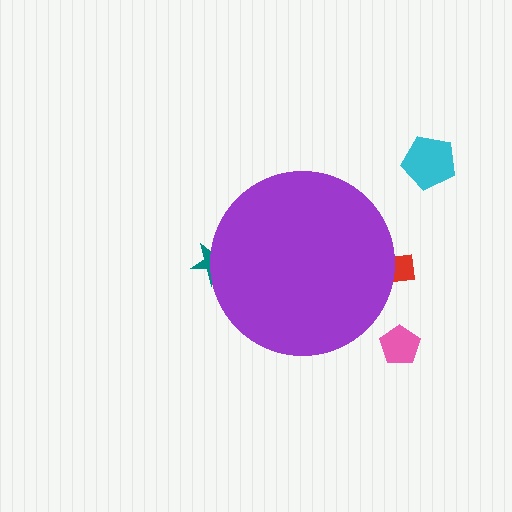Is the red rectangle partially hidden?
Yes, the red rectangle is partially hidden behind the purple circle.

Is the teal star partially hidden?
Yes, the teal star is partially hidden behind the purple circle.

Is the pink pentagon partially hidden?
No, the pink pentagon is fully visible.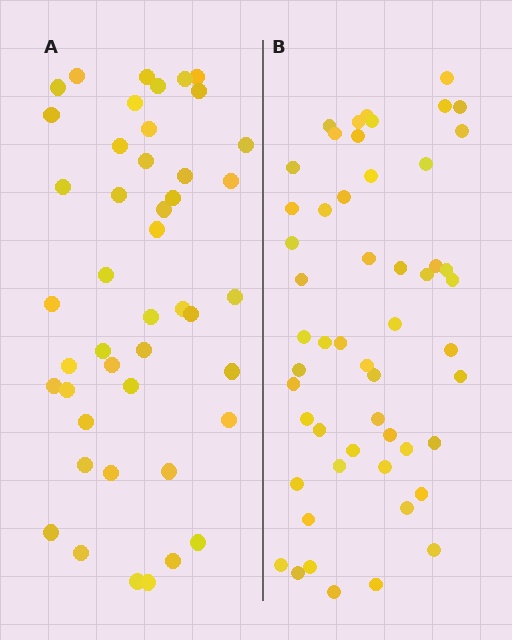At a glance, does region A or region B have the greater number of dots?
Region B (the right region) has more dots.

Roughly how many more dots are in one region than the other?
Region B has roughly 8 or so more dots than region A.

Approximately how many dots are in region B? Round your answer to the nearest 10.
About 50 dots. (The exact count is 53, which rounds to 50.)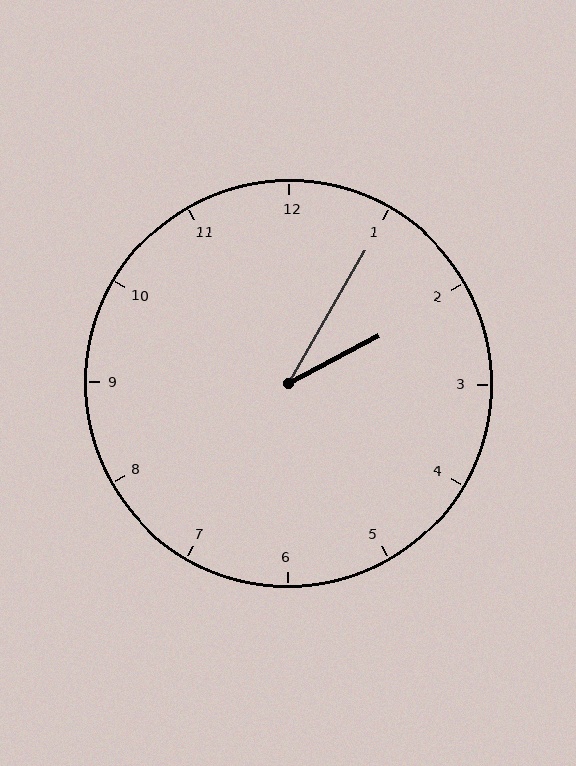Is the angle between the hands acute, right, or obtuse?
It is acute.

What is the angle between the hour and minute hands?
Approximately 32 degrees.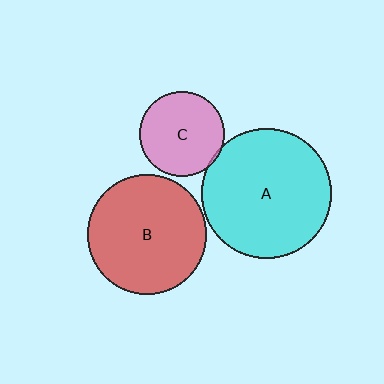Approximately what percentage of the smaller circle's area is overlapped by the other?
Approximately 5%.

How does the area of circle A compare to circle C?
Approximately 2.4 times.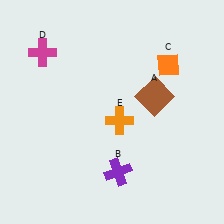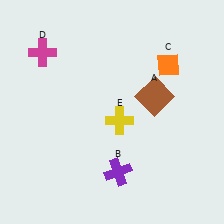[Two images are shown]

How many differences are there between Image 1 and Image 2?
There is 1 difference between the two images.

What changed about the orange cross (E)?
In Image 1, E is orange. In Image 2, it changed to yellow.